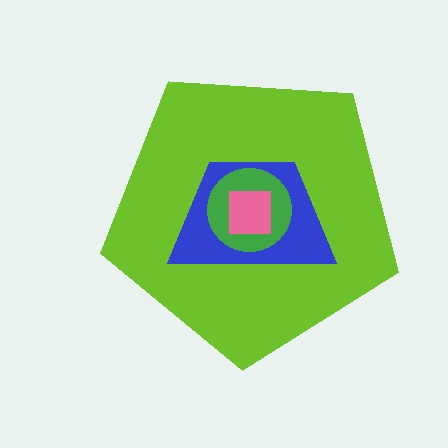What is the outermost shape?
The lime pentagon.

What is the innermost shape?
The pink square.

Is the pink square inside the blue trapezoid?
Yes.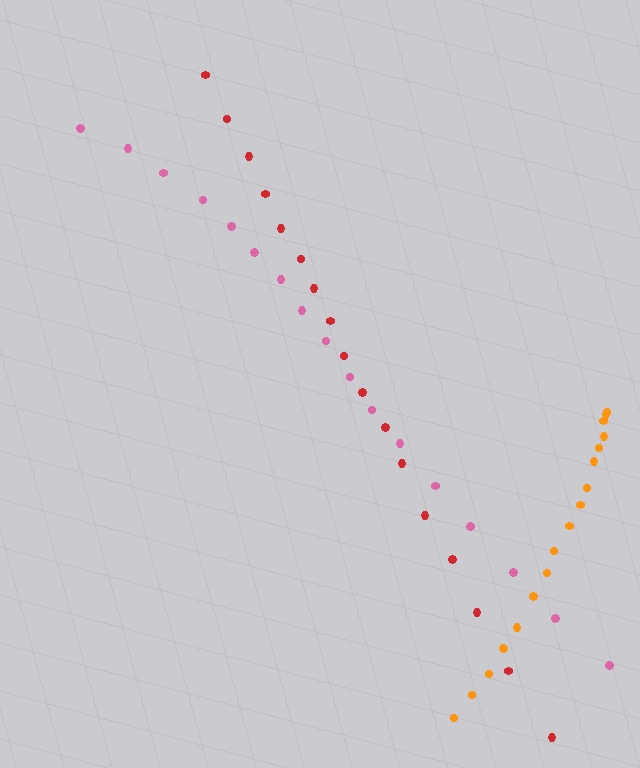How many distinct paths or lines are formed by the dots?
There are 3 distinct paths.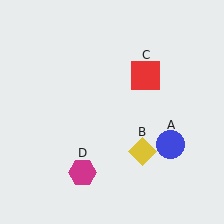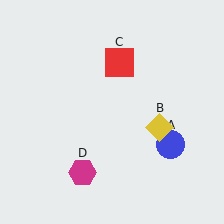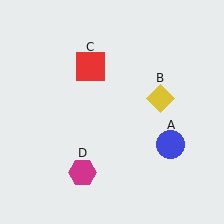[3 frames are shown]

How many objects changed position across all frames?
2 objects changed position: yellow diamond (object B), red square (object C).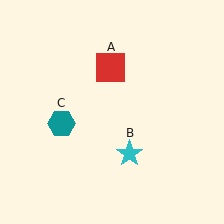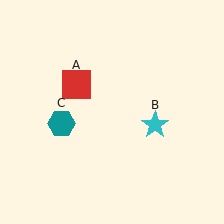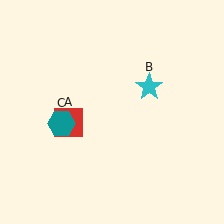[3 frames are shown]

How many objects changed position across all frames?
2 objects changed position: red square (object A), cyan star (object B).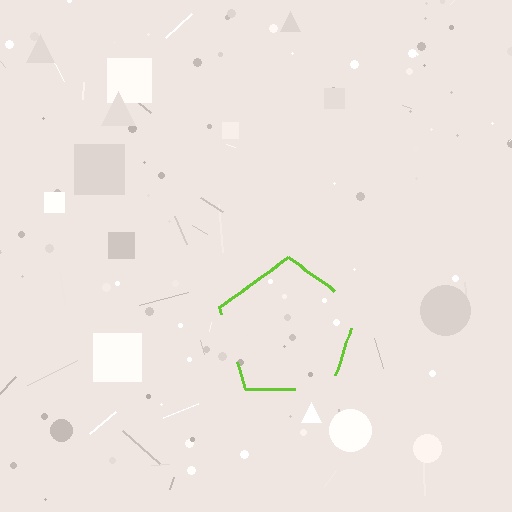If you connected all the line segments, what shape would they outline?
They would outline a pentagon.